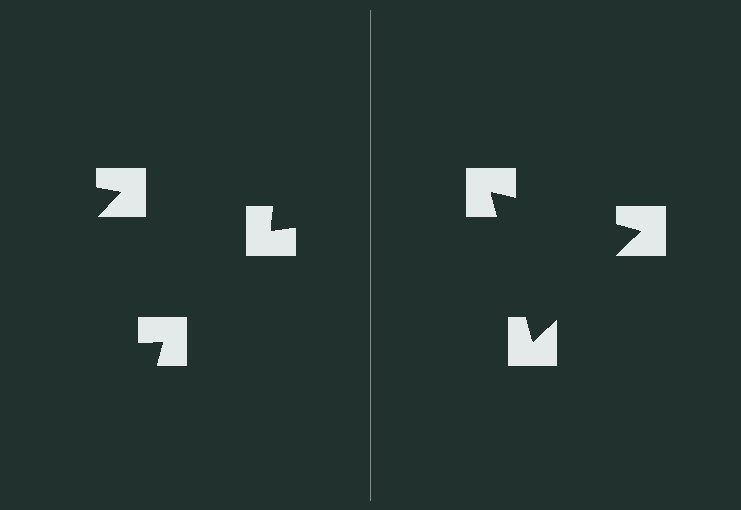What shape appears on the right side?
An illusory triangle.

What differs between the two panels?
The notched squares are positioned identically on both sides; only the wedge orientations differ. On the right they align to a triangle; on the left they are misaligned.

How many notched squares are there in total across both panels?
6 — 3 on each side.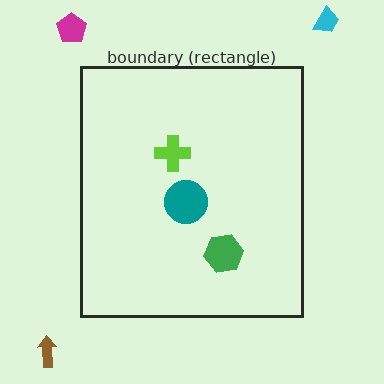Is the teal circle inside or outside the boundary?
Inside.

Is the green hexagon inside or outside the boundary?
Inside.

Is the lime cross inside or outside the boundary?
Inside.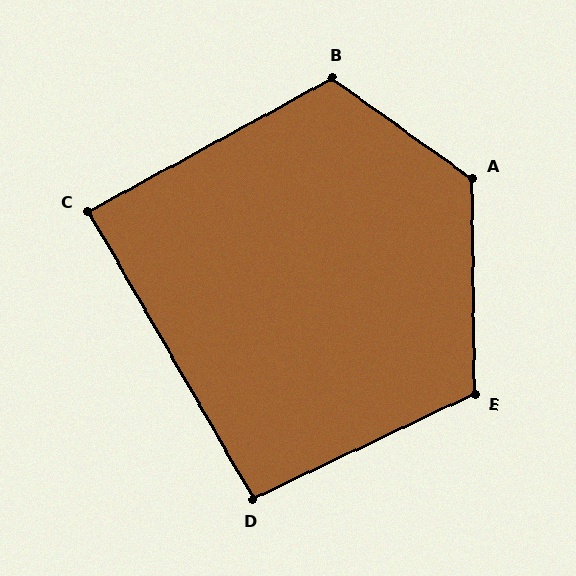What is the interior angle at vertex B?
Approximately 116 degrees (obtuse).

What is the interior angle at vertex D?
Approximately 94 degrees (approximately right).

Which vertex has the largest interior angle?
A, at approximately 126 degrees.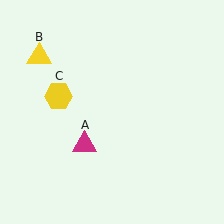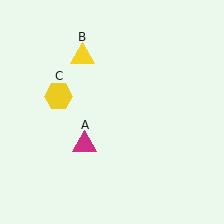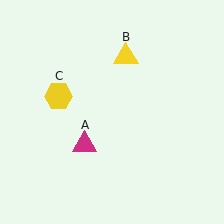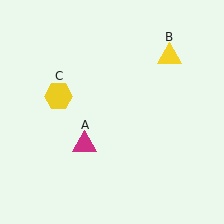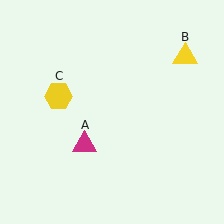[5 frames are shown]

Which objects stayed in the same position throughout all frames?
Magenta triangle (object A) and yellow hexagon (object C) remained stationary.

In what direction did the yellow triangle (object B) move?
The yellow triangle (object B) moved right.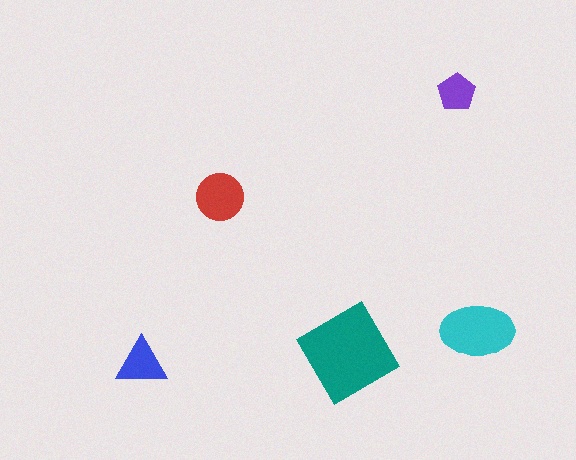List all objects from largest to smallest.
The teal diamond, the cyan ellipse, the red circle, the blue triangle, the purple pentagon.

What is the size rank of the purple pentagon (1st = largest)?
5th.